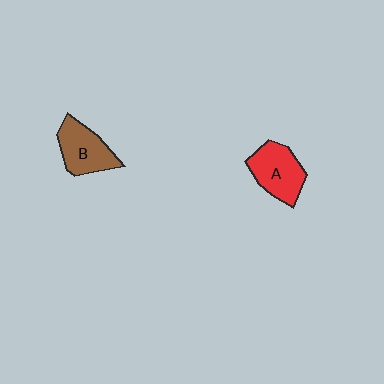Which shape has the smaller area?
Shape B (brown).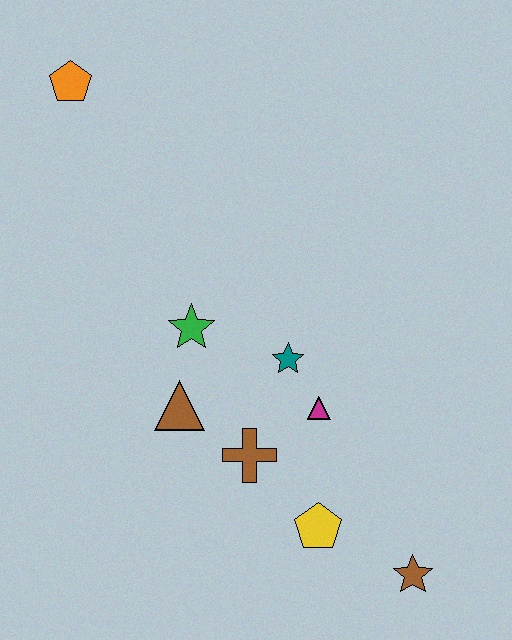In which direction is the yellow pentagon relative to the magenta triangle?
The yellow pentagon is below the magenta triangle.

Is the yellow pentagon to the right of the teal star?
Yes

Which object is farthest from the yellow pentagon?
The orange pentagon is farthest from the yellow pentagon.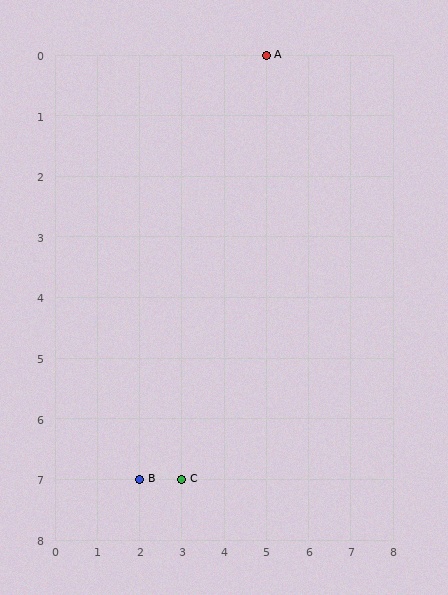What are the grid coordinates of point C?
Point C is at grid coordinates (3, 7).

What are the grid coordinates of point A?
Point A is at grid coordinates (5, 0).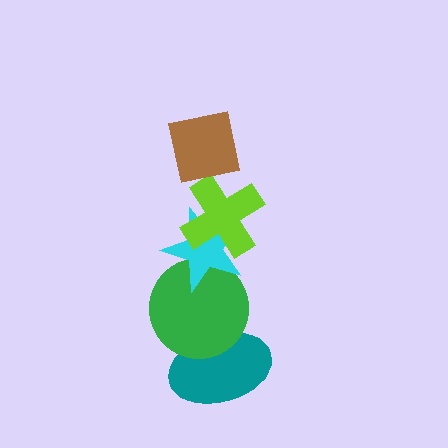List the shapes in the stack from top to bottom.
From top to bottom: the brown square, the lime cross, the cyan star, the green circle, the teal ellipse.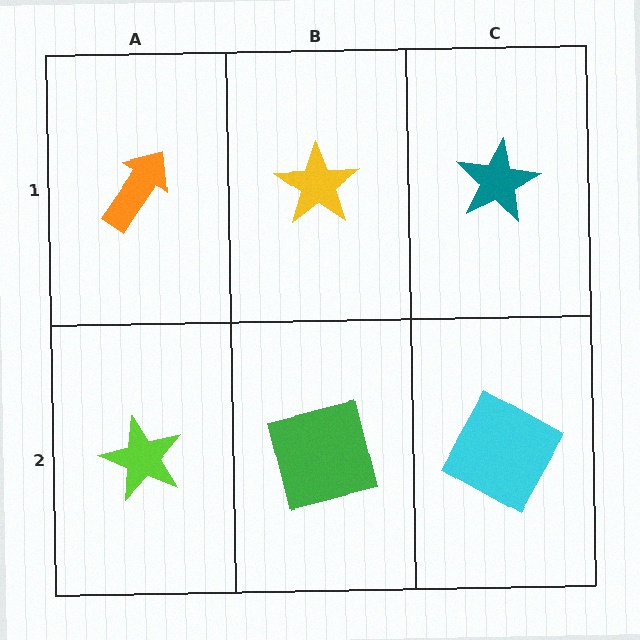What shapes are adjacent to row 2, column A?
An orange arrow (row 1, column A), a green square (row 2, column B).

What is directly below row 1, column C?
A cyan square.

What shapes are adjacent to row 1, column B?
A green square (row 2, column B), an orange arrow (row 1, column A), a teal star (row 1, column C).